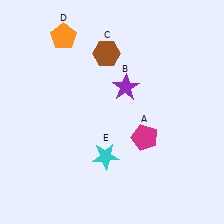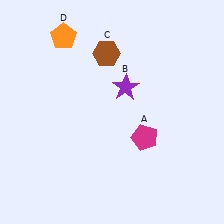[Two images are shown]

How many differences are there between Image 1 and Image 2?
There is 1 difference between the two images.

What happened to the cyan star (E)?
The cyan star (E) was removed in Image 2. It was in the bottom-left area of Image 1.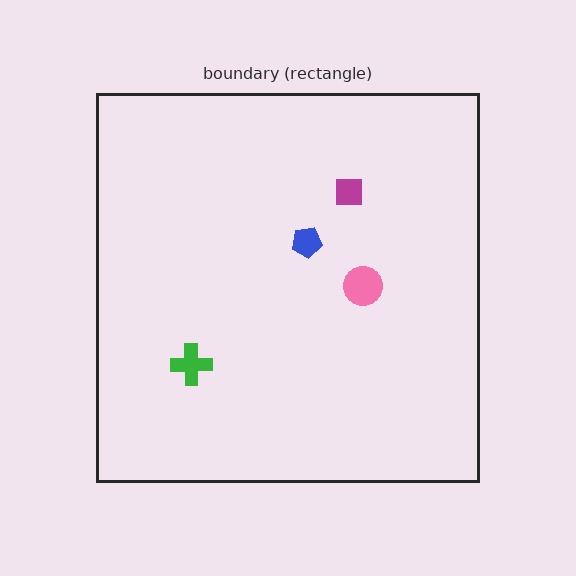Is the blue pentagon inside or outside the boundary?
Inside.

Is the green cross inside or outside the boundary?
Inside.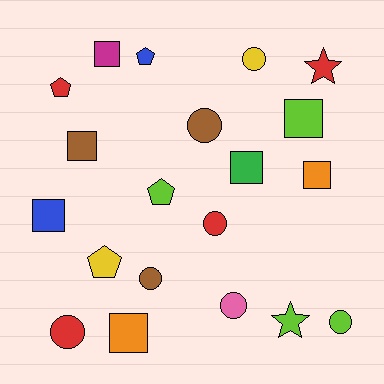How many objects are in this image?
There are 20 objects.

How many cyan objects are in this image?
There are no cyan objects.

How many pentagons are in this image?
There are 4 pentagons.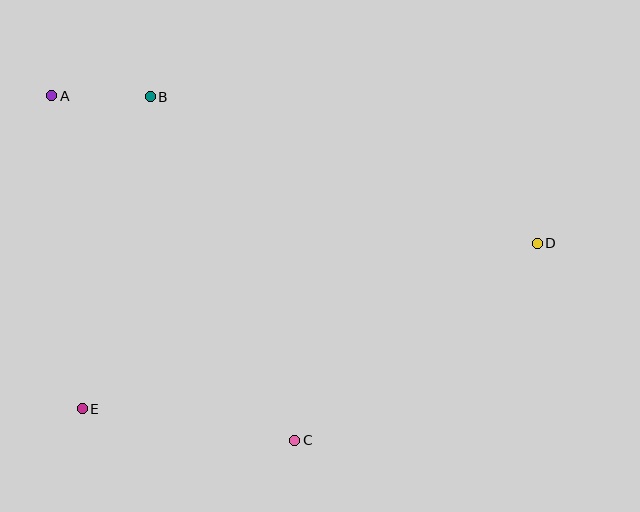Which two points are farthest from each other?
Points A and D are farthest from each other.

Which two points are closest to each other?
Points A and B are closest to each other.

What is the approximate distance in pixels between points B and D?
The distance between B and D is approximately 414 pixels.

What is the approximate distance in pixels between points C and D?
The distance between C and D is approximately 312 pixels.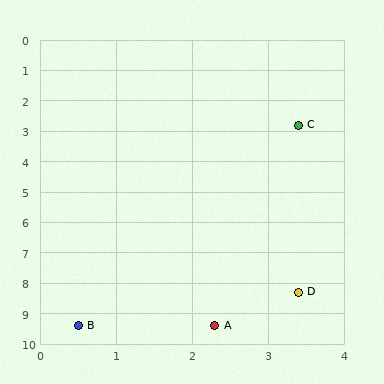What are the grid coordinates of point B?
Point B is at approximately (0.5, 9.4).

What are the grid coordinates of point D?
Point D is at approximately (3.4, 8.3).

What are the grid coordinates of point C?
Point C is at approximately (3.4, 2.8).